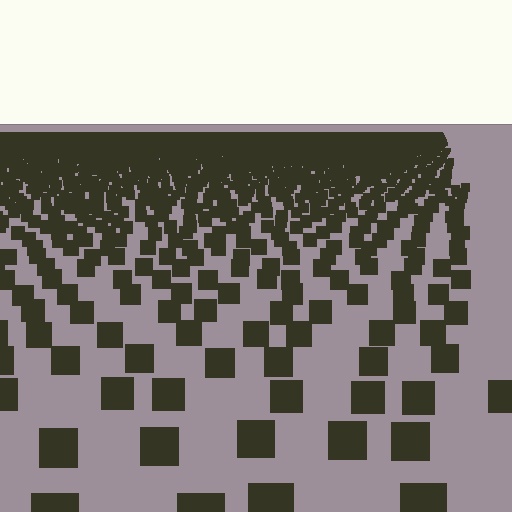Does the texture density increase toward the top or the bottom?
Density increases toward the top.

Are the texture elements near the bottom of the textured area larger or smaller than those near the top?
Larger. Near the bottom, elements are closer to the viewer and appear at a bigger on-screen size.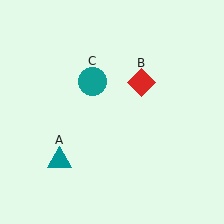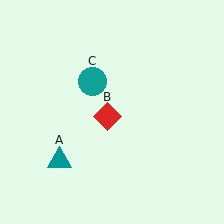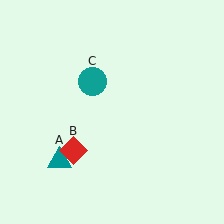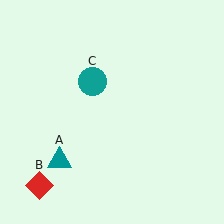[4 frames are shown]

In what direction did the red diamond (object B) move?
The red diamond (object B) moved down and to the left.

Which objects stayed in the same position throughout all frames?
Teal triangle (object A) and teal circle (object C) remained stationary.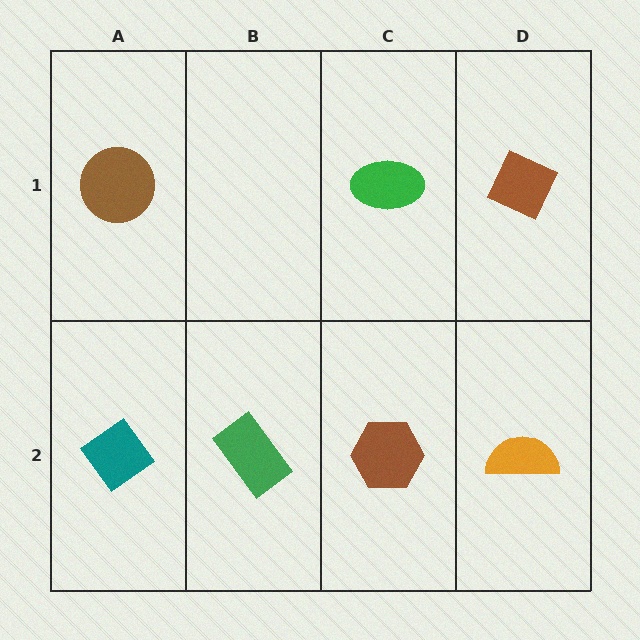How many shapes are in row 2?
4 shapes.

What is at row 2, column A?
A teal diamond.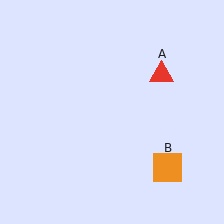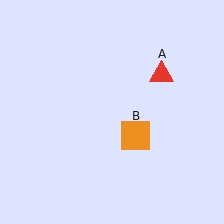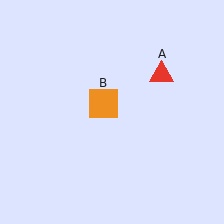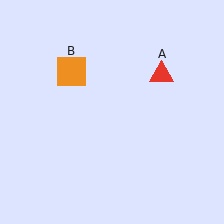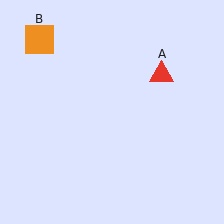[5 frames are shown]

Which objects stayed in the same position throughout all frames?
Red triangle (object A) remained stationary.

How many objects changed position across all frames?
1 object changed position: orange square (object B).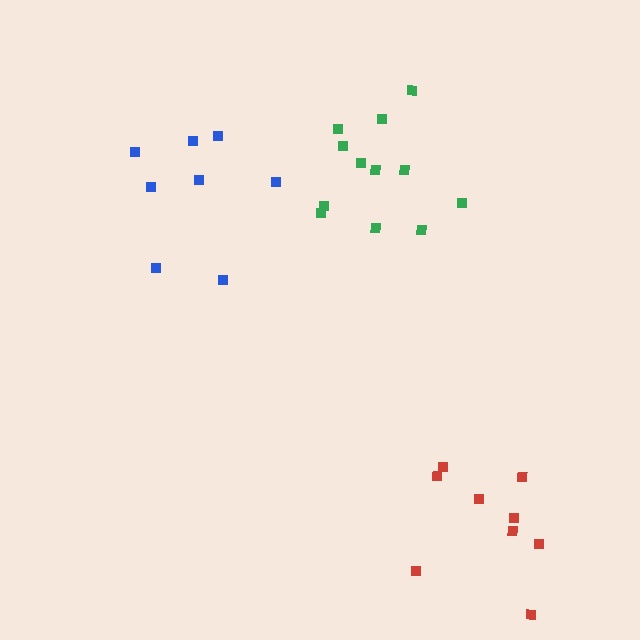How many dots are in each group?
Group 1: 12 dots, Group 2: 9 dots, Group 3: 8 dots (29 total).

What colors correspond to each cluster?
The clusters are colored: green, red, blue.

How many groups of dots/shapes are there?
There are 3 groups.